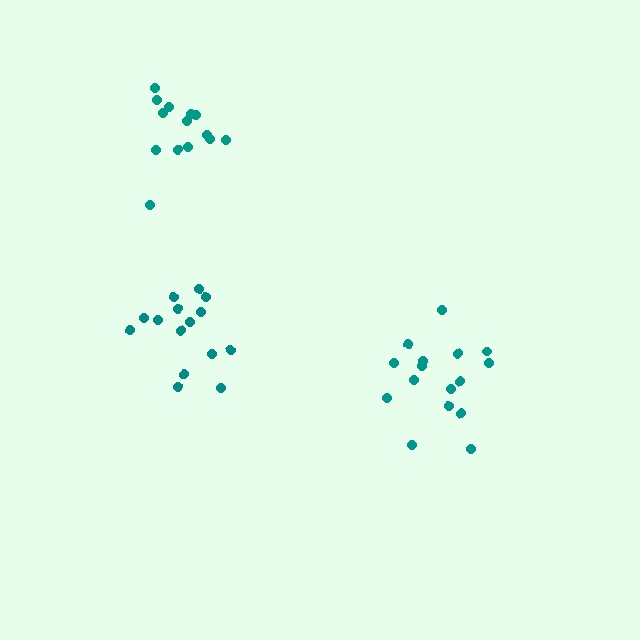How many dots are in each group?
Group 1: 15 dots, Group 2: 14 dots, Group 3: 16 dots (45 total).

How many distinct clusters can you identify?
There are 3 distinct clusters.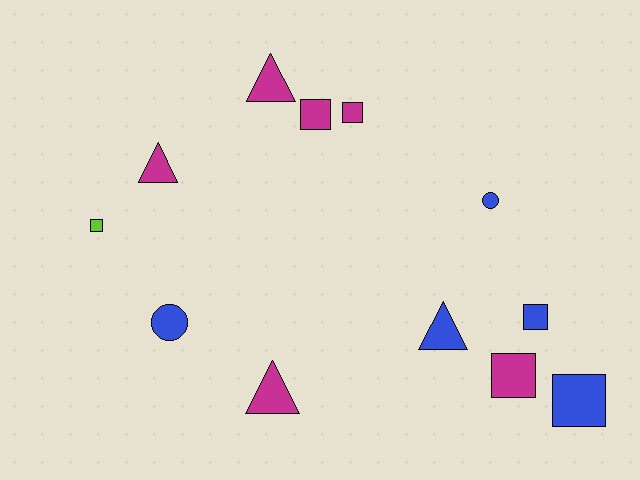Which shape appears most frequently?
Square, with 6 objects.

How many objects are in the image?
There are 12 objects.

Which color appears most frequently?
Magenta, with 6 objects.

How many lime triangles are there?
There are no lime triangles.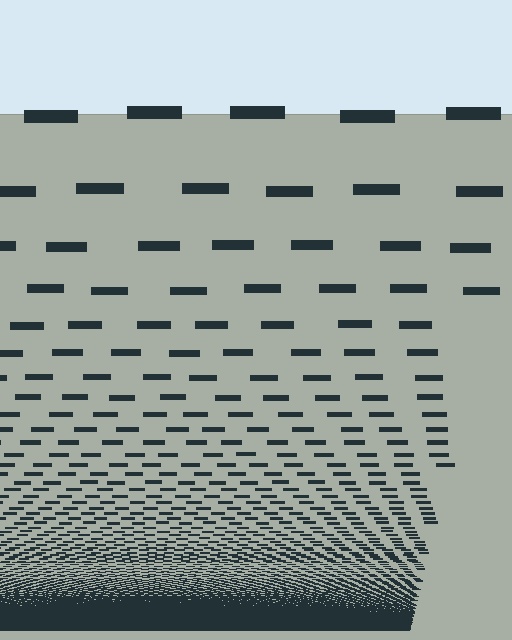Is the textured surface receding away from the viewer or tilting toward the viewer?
The surface appears to tilt toward the viewer. Texture elements get larger and sparser toward the top.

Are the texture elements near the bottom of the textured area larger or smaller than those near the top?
Smaller. The gradient is inverted — elements near the bottom are smaller and denser.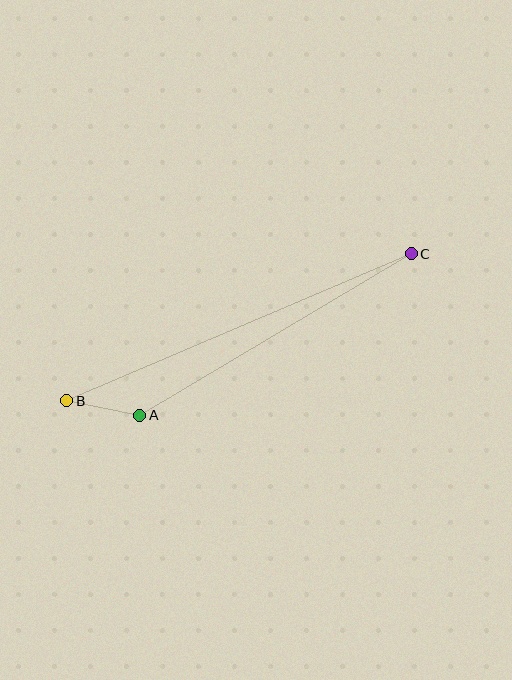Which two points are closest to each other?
Points A and B are closest to each other.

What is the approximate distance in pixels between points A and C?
The distance between A and C is approximately 316 pixels.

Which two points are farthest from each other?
Points B and C are farthest from each other.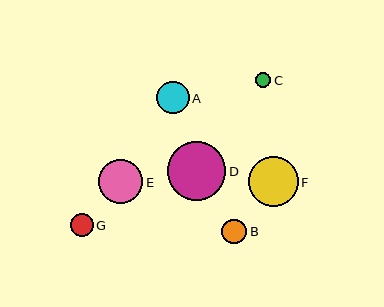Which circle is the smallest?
Circle C is the smallest with a size of approximately 15 pixels.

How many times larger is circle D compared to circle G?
Circle D is approximately 2.6 times the size of circle G.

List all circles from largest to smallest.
From largest to smallest: D, F, E, A, B, G, C.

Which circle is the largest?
Circle D is the largest with a size of approximately 58 pixels.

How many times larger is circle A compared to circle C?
Circle A is approximately 2.1 times the size of circle C.